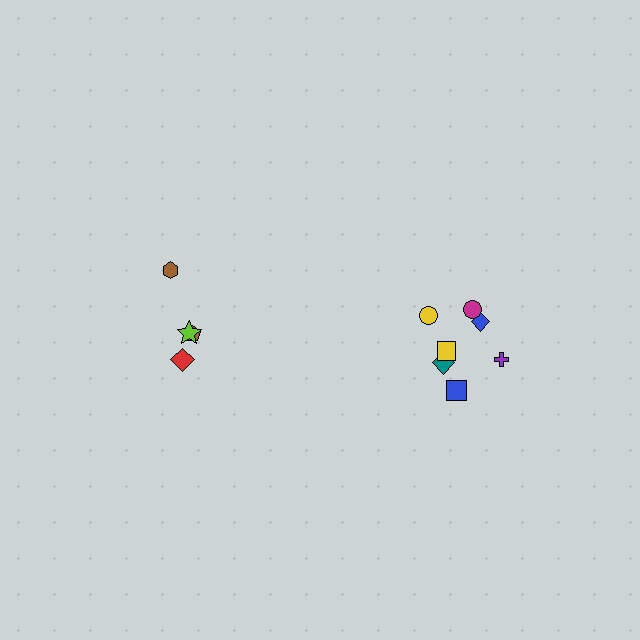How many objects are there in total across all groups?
There are 11 objects.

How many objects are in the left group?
There are 4 objects.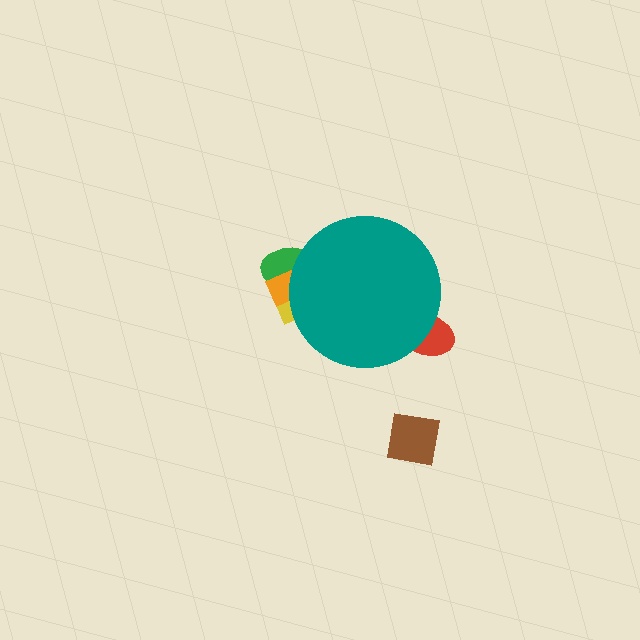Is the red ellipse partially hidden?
Yes, the red ellipse is partially hidden behind the teal circle.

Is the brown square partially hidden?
No, the brown square is fully visible.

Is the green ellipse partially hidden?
Yes, the green ellipse is partially hidden behind the teal circle.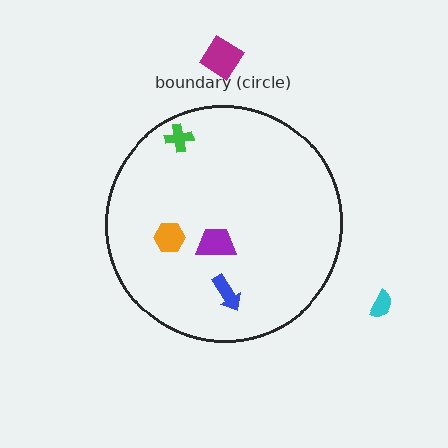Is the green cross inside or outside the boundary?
Inside.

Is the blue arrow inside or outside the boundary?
Inside.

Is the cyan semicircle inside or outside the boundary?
Outside.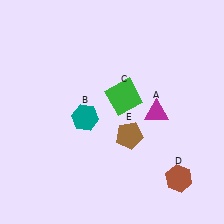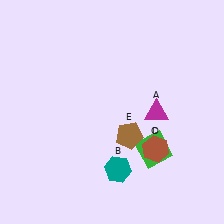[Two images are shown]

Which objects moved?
The objects that moved are: the teal hexagon (B), the green square (C), the brown hexagon (D).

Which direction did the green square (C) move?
The green square (C) moved down.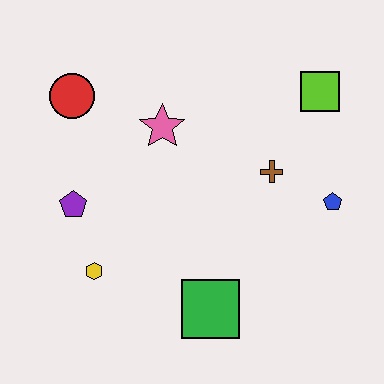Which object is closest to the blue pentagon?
The brown cross is closest to the blue pentagon.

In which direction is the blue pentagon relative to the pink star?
The blue pentagon is to the right of the pink star.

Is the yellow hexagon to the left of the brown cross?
Yes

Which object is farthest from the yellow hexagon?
The lime square is farthest from the yellow hexagon.